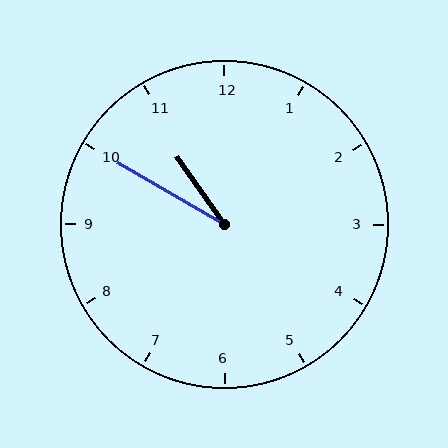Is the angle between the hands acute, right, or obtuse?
It is acute.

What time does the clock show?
10:50.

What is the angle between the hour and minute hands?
Approximately 25 degrees.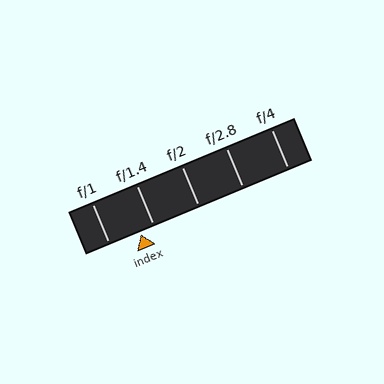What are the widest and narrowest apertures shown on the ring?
The widest aperture shown is f/1 and the narrowest is f/4.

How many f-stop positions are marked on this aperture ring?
There are 5 f-stop positions marked.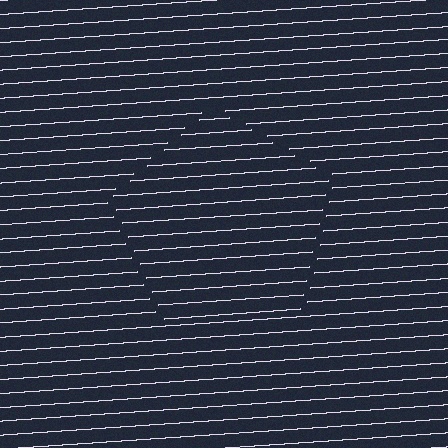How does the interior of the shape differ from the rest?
The interior of the shape contains the same grating, shifted by half a period — the contour is defined by the phase discontinuity where line-ends from the inner and outer gratings abut.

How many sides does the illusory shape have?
5 sides — the line-ends trace a pentagon.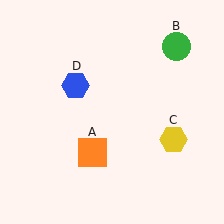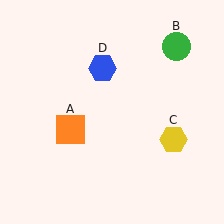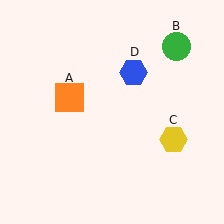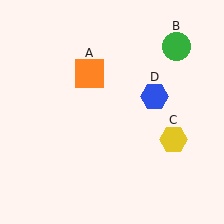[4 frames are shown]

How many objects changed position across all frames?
2 objects changed position: orange square (object A), blue hexagon (object D).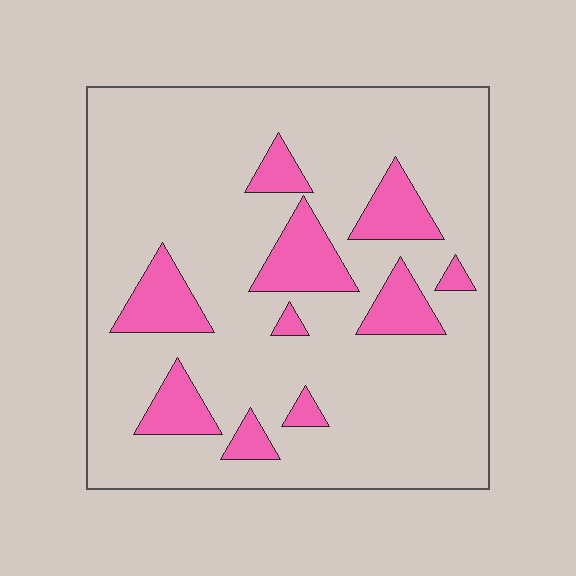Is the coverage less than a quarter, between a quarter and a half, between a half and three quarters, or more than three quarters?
Less than a quarter.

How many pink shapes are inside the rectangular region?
10.